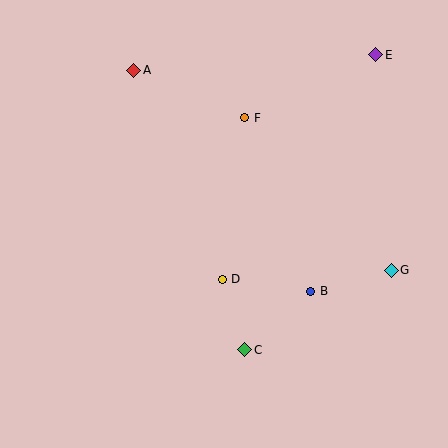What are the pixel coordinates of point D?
Point D is at (222, 279).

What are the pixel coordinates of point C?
Point C is at (245, 350).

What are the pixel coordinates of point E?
Point E is at (376, 55).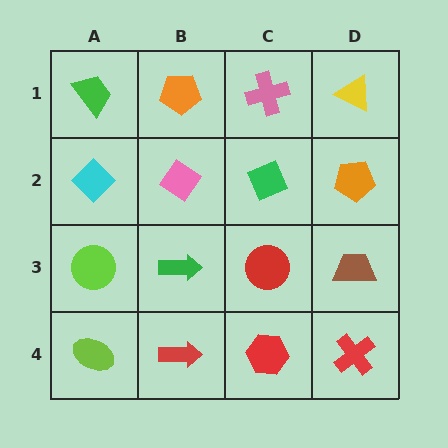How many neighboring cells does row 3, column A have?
3.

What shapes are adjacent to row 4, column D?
A brown trapezoid (row 3, column D), a red hexagon (row 4, column C).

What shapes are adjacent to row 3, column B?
A pink diamond (row 2, column B), a red arrow (row 4, column B), a lime circle (row 3, column A), a red circle (row 3, column C).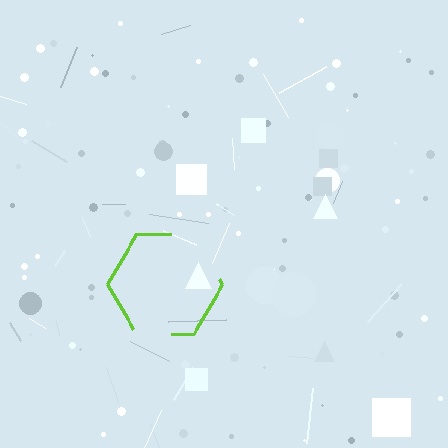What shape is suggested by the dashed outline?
The dashed outline suggests a hexagon.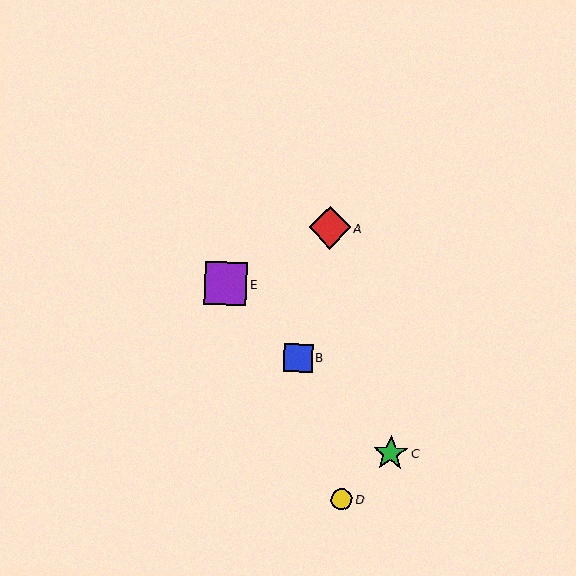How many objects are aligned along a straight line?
3 objects (B, C, E) are aligned along a straight line.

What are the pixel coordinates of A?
Object A is at (330, 228).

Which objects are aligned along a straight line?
Objects B, C, E are aligned along a straight line.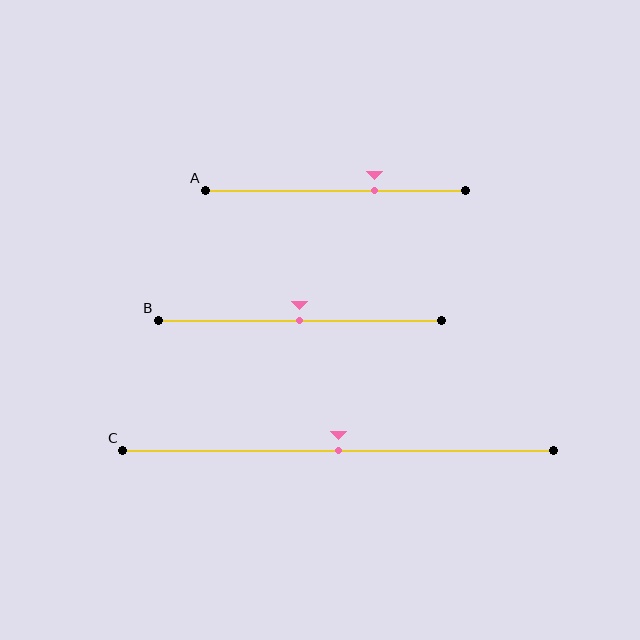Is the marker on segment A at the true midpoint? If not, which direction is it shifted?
No, the marker on segment A is shifted to the right by about 15% of the segment length.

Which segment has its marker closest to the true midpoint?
Segment B has its marker closest to the true midpoint.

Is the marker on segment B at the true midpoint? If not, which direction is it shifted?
Yes, the marker on segment B is at the true midpoint.